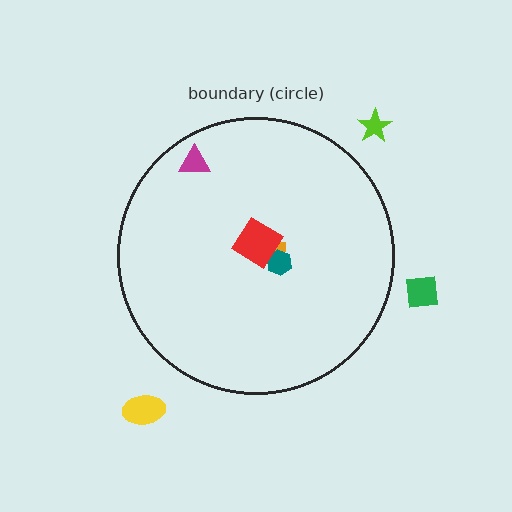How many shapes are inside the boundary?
4 inside, 3 outside.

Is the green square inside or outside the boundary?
Outside.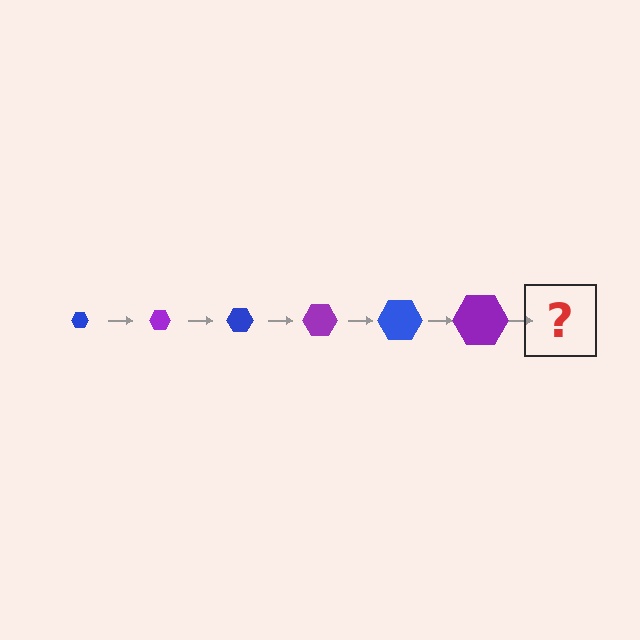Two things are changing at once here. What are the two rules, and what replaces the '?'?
The two rules are that the hexagon grows larger each step and the color cycles through blue and purple. The '?' should be a blue hexagon, larger than the previous one.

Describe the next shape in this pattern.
It should be a blue hexagon, larger than the previous one.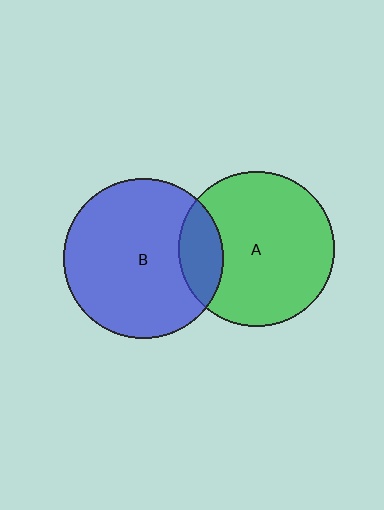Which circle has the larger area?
Circle B (blue).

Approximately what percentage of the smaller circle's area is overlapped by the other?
Approximately 15%.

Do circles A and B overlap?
Yes.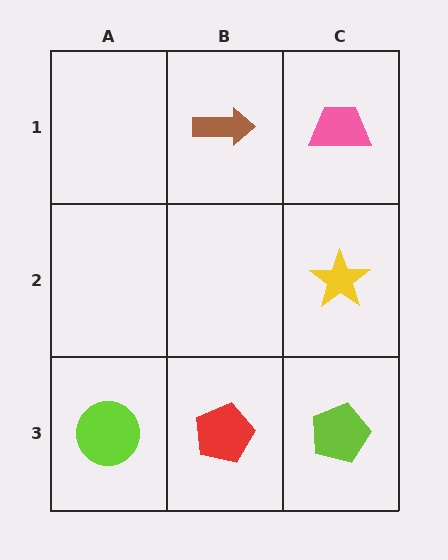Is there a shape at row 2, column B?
No, that cell is empty.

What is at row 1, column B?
A brown arrow.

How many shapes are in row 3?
3 shapes.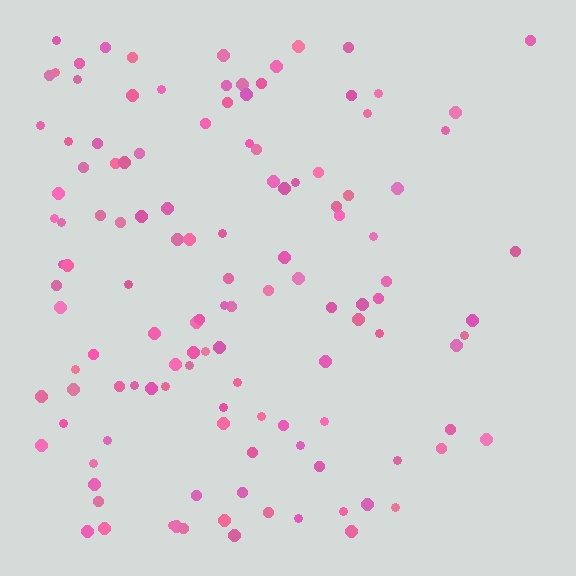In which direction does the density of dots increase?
From right to left, with the left side densest.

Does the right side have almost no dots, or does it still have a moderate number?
Still a moderate number, just noticeably fewer than the left.